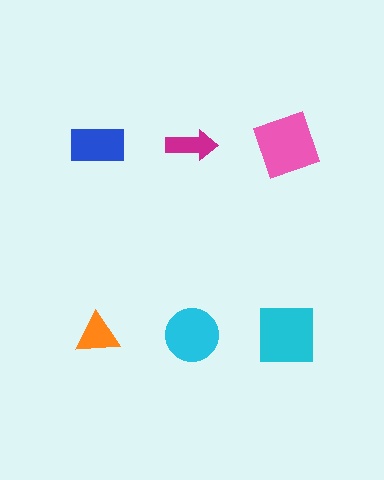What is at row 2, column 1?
An orange triangle.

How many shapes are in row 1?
3 shapes.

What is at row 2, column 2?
A cyan circle.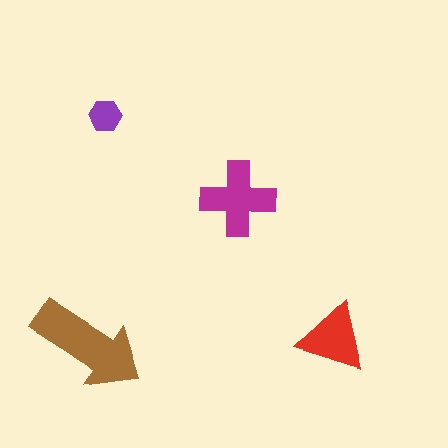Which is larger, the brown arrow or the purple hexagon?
The brown arrow.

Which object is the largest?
The brown arrow.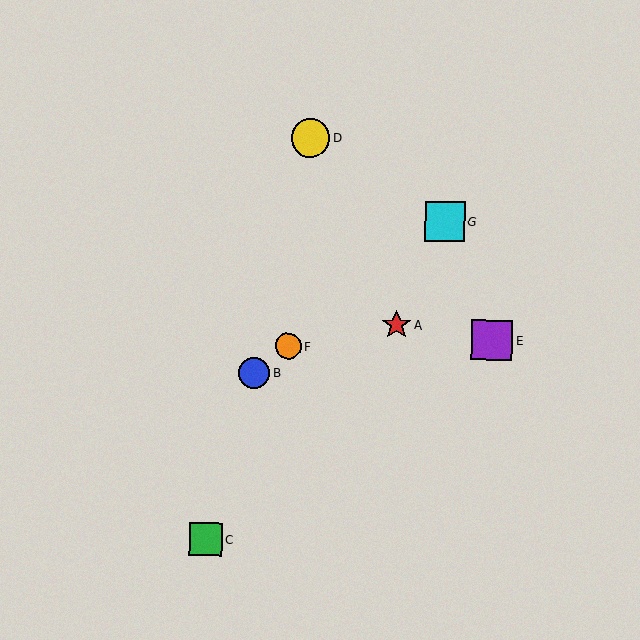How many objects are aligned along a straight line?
3 objects (B, F, G) are aligned along a straight line.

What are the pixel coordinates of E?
Object E is at (492, 340).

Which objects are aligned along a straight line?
Objects B, F, G are aligned along a straight line.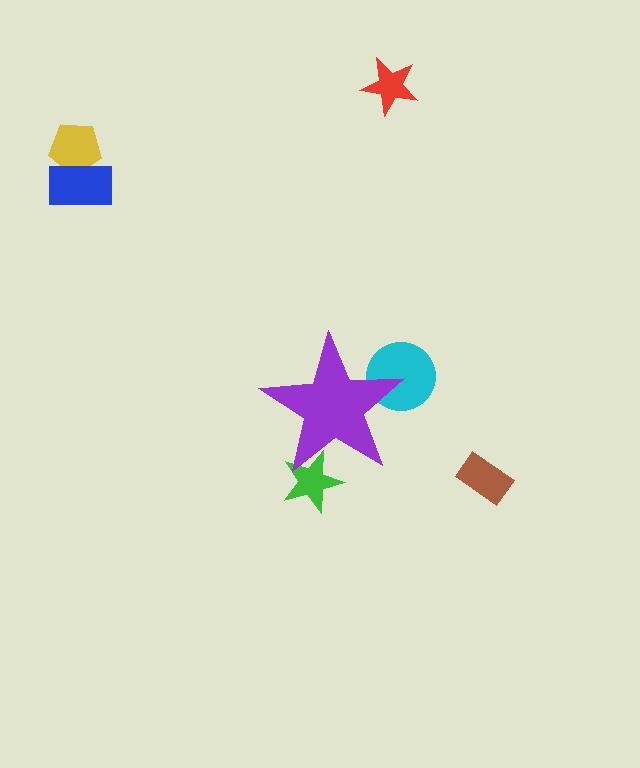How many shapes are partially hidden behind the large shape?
2 shapes are partially hidden.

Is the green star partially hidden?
Yes, the green star is partially hidden behind the purple star.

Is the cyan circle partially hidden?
Yes, the cyan circle is partially hidden behind the purple star.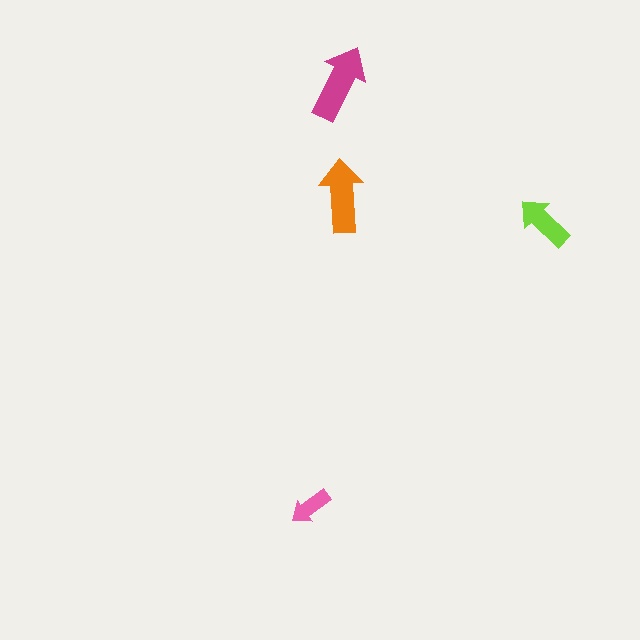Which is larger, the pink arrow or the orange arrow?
The orange one.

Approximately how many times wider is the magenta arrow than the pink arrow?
About 2 times wider.